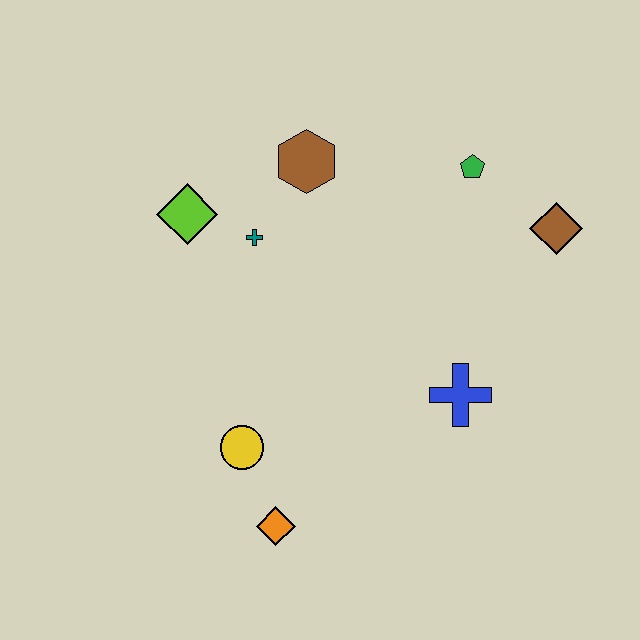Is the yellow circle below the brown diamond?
Yes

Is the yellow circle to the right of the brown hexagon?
No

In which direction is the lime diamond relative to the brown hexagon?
The lime diamond is to the left of the brown hexagon.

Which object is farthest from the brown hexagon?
The orange diamond is farthest from the brown hexagon.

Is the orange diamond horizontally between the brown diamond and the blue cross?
No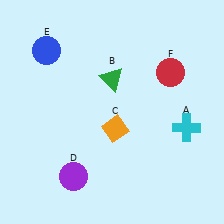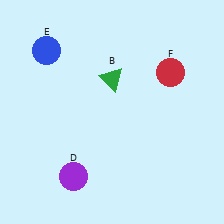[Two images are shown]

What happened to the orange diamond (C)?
The orange diamond (C) was removed in Image 2. It was in the bottom-right area of Image 1.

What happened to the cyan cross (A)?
The cyan cross (A) was removed in Image 2. It was in the bottom-right area of Image 1.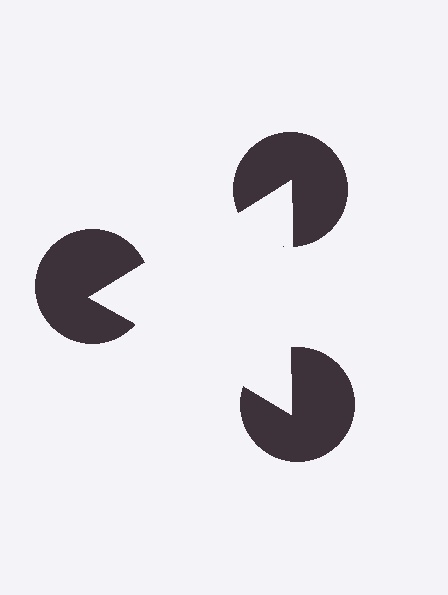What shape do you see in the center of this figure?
An illusory triangle — its edges are inferred from the aligned wedge cuts in the pac-man discs, not physically drawn.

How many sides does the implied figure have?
3 sides.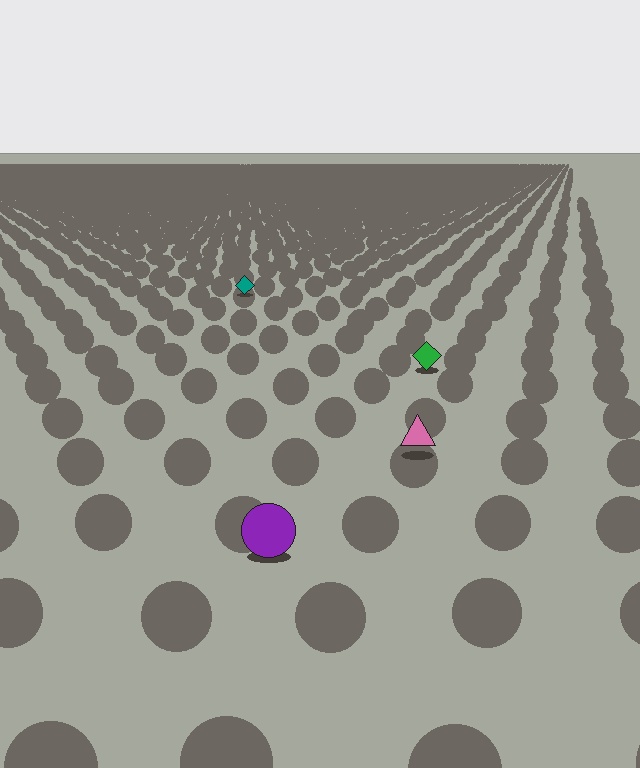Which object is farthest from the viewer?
The teal diamond is farthest from the viewer. It appears smaller and the ground texture around it is denser.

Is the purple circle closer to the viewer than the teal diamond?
Yes. The purple circle is closer — you can tell from the texture gradient: the ground texture is coarser near it.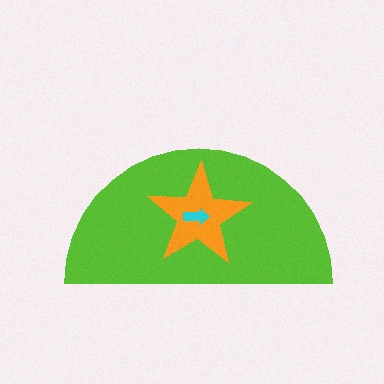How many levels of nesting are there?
3.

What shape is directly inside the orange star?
The cyan arrow.